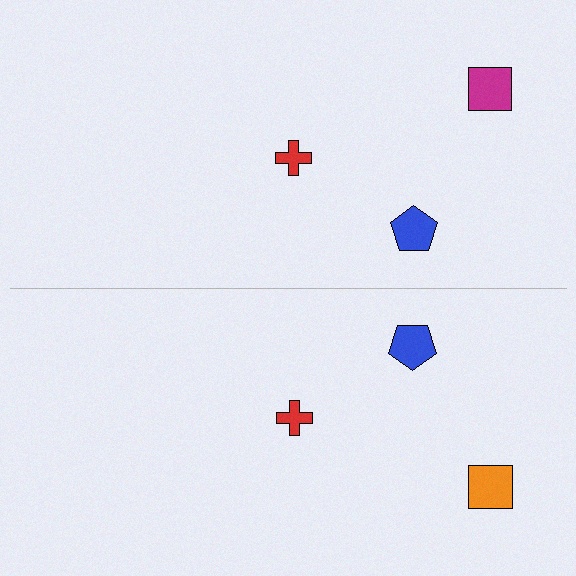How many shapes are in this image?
There are 6 shapes in this image.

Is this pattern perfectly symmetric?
No, the pattern is not perfectly symmetric. The orange square on the bottom side breaks the symmetry — its mirror counterpart is magenta.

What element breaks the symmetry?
The orange square on the bottom side breaks the symmetry — its mirror counterpart is magenta.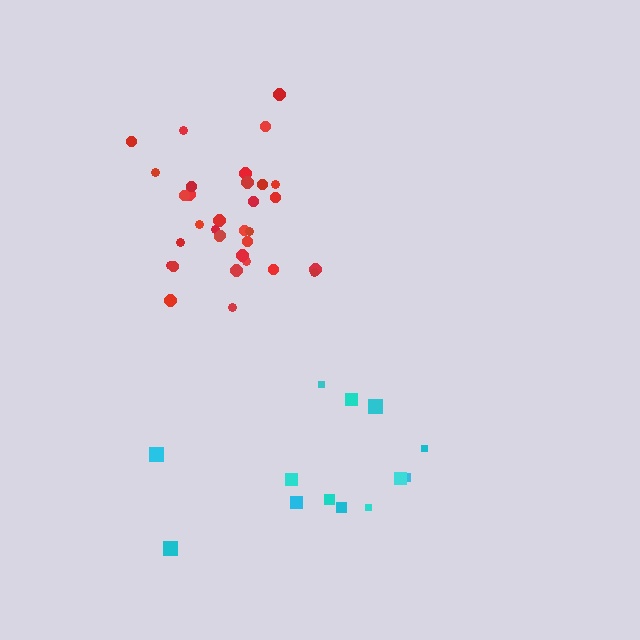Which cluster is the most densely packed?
Red.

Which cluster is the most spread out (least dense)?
Cyan.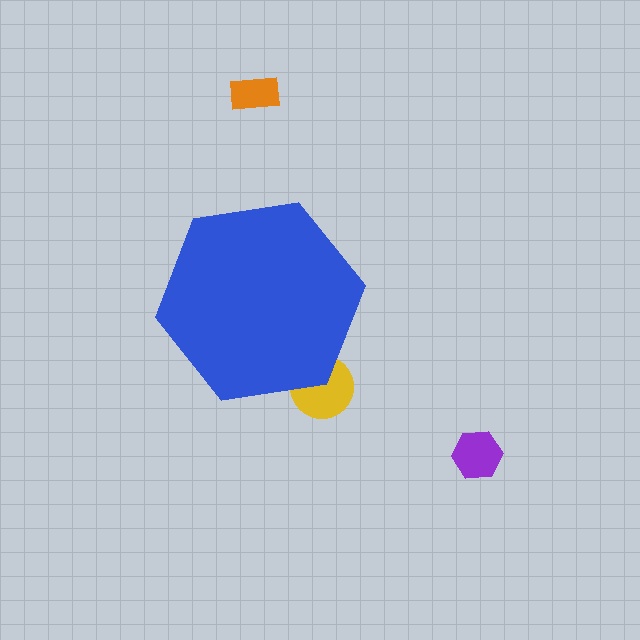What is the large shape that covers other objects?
A blue hexagon.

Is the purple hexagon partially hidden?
No, the purple hexagon is fully visible.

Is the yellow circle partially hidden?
Yes, the yellow circle is partially hidden behind the blue hexagon.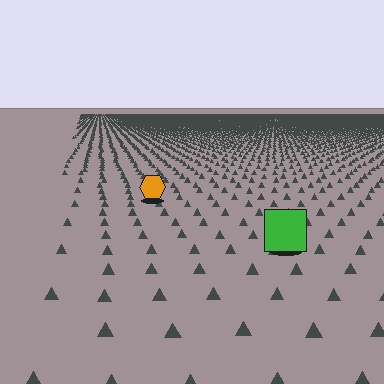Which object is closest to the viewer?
The green square is closest. The texture marks near it are larger and more spread out.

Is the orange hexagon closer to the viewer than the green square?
No. The green square is closer — you can tell from the texture gradient: the ground texture is coarser near it.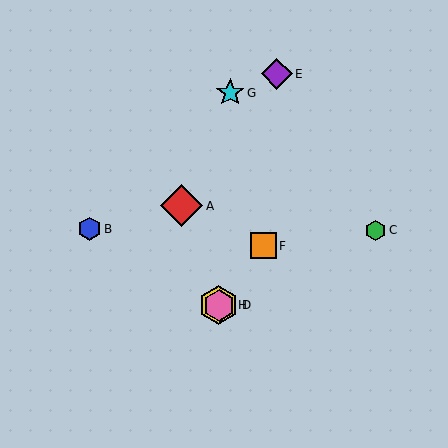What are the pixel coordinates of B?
Object B is at (89, 229).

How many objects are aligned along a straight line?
3 objects (A, D, H) are aligned along a straight line.